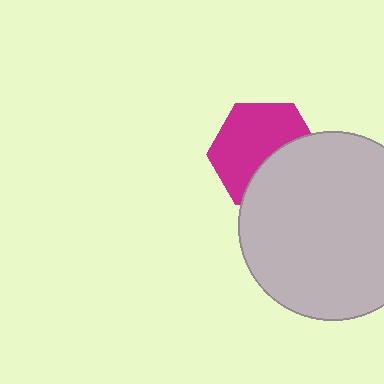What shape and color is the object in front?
The object in front is a light gray circle.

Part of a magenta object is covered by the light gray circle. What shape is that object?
It is a hexagon.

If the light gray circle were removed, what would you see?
You would see the complete magenta hexagon.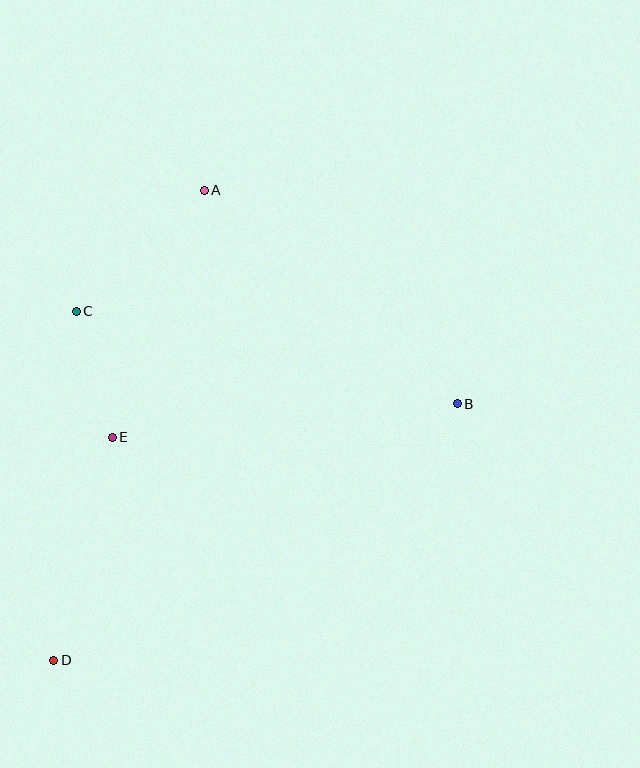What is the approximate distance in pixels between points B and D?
The distance between B and D is approximately 478 pixels.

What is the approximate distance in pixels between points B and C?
The distance between B and C is approximately 392 pixels.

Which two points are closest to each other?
Points C and E are closest to each other.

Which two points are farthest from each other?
Points A and D are farthest from each other.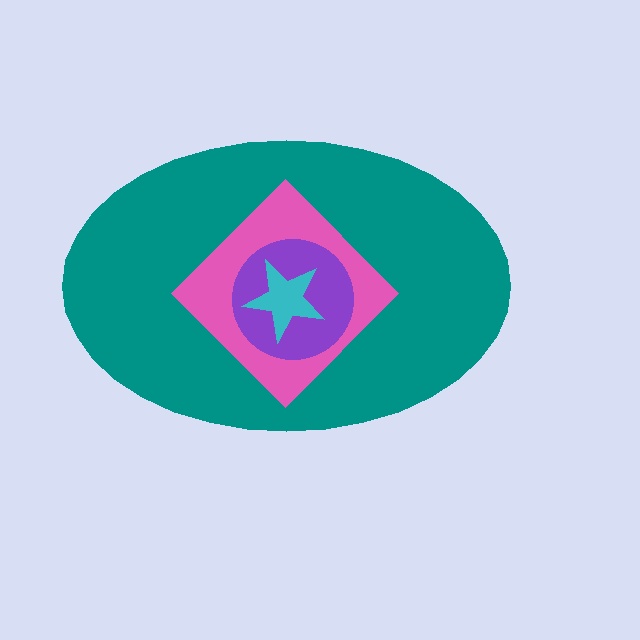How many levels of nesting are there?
4.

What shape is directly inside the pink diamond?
The purple circle.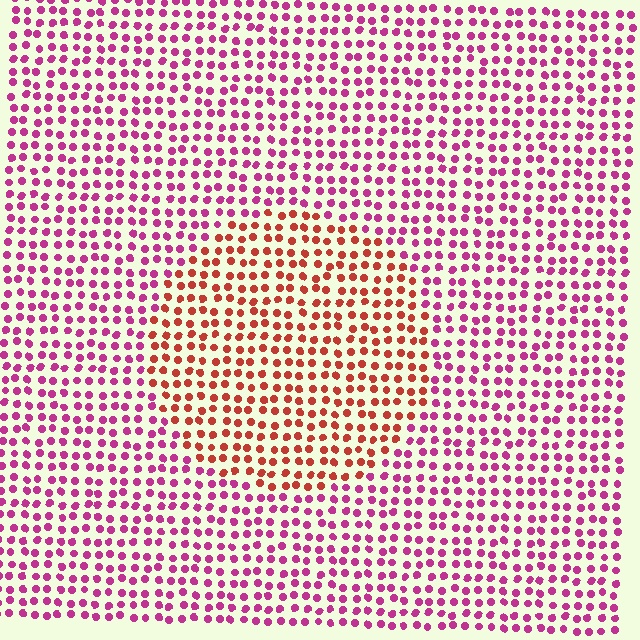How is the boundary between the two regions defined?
The boundary is defined purely by a slight shift in hue (about 44 degrees). Spacing, size, and orientation are identical on both sides.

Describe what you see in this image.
The image is filled with small magenta elements in a uniform arrangement. A circle-shaped region is visible where the elements are tinted to a slightly different hue, forming a subtle color boundary.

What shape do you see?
I see a circle.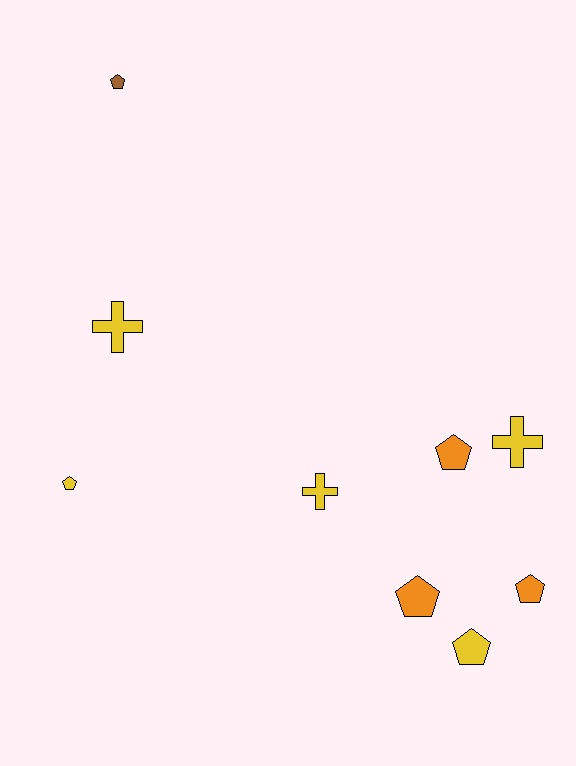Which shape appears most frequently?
Pentagon, with 6 objects.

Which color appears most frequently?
Yellow, with 5 objects.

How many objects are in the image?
There are 9 objects.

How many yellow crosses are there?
There are 3 yellow crosses.